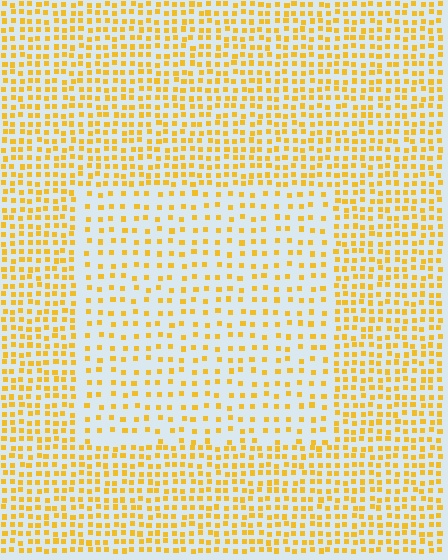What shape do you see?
I see a rectangle.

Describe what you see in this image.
The image contains small yellow elements arranged at two different densities. A rectangle-shaped region is visible where the elements are less densely packed than the surrounding area.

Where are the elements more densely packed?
The elements are more densely packed outside the rectangle boundary.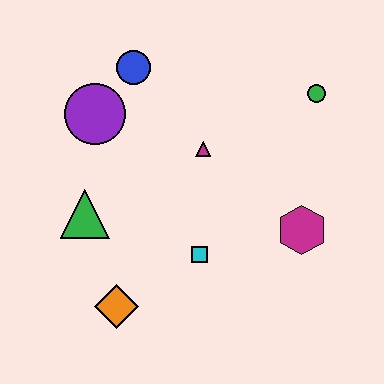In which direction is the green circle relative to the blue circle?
The green circle is to the right of the blue circle.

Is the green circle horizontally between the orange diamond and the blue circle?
No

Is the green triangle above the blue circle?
No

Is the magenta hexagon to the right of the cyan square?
Yes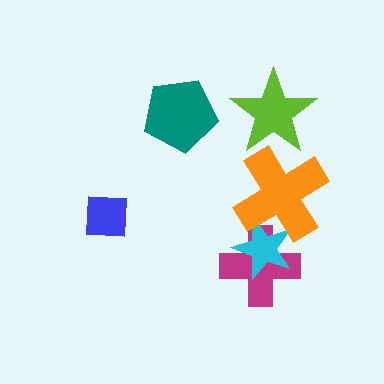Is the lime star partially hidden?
Yes, it is partially covered by another shape.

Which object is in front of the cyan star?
The orange cross is in front of the cyan star.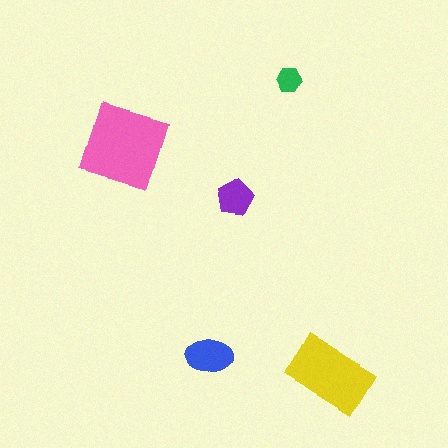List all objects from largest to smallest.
The pink diamond, the yellow rectangle, the blue ellipse, the purple pentagon, the green hexagon.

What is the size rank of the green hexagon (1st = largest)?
5th.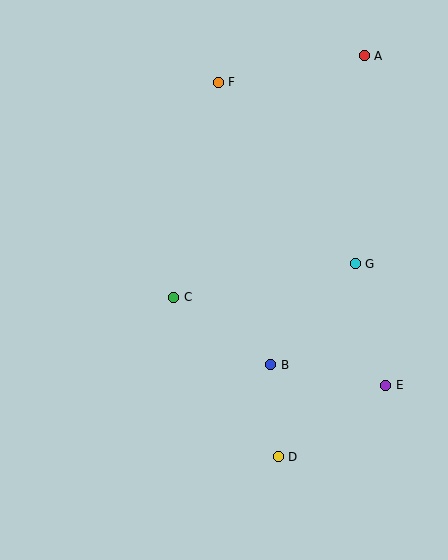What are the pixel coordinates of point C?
Point C is at (174, 297).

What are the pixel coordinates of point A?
Point A is at (364, 56).